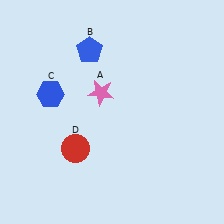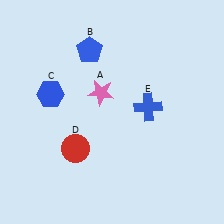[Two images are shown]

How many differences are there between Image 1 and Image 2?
There is 1 difference between the two images.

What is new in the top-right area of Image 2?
A blue cross (E) was added in the top-right area of Image 2.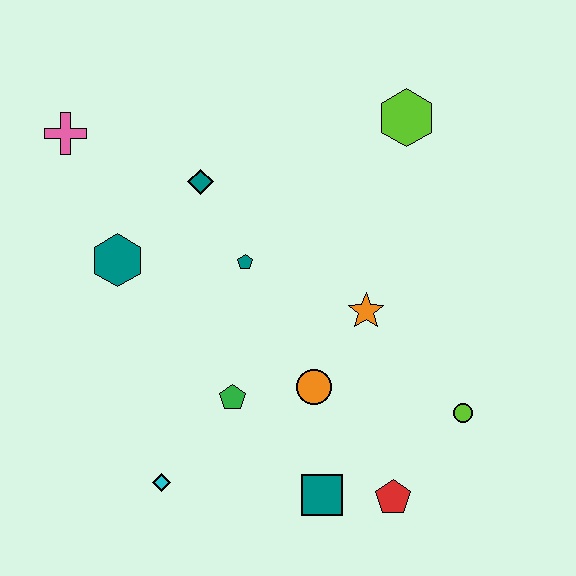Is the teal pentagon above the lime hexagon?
No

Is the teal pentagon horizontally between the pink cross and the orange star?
Yes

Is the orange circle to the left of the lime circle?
Yes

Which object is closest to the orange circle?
The green pentagon is closest to the orange circle.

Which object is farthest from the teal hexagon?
The lime circle is farthest from the teal hexagon.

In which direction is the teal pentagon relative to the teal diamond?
The teal pentagon is below the teal diamond.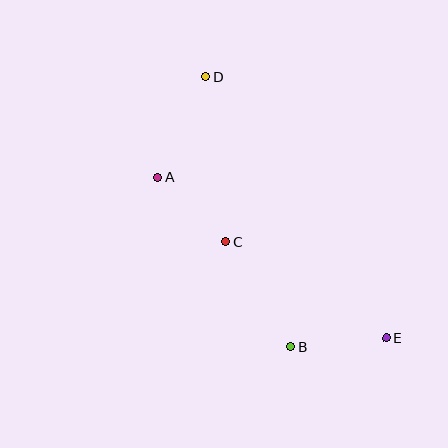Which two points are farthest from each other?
Points D and E are farthest from each other.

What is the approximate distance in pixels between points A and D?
The distance between A and D is approximately 111 pixels.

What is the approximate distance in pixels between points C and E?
The distance between C and E is approximately 187 pixels.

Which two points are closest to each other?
Points A and C are closest to each other.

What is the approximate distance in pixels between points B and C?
The distance between B and C is approximately 123 pixels.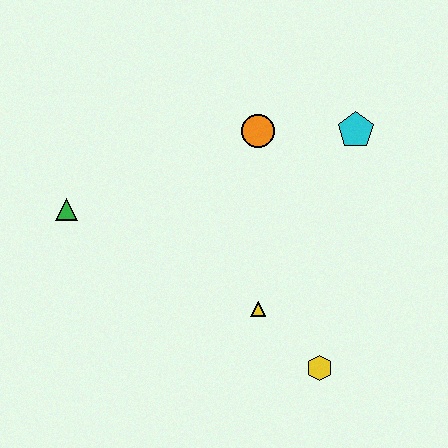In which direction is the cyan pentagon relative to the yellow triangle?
The cyan pentagon is above the yellow triangle.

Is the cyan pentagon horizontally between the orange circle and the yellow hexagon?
No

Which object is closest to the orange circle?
The cyan pentagon is closest to the orange circle.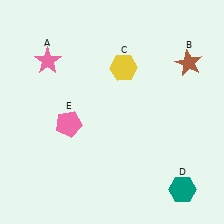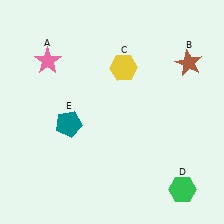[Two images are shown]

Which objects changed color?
D changed from teal to green. E changed from pink to teal.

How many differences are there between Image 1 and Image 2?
There are 2 differences between the two images.